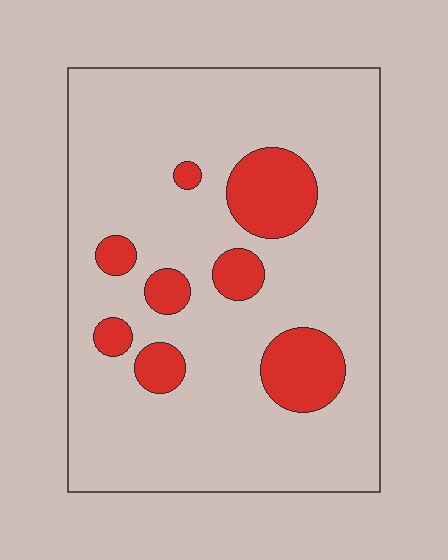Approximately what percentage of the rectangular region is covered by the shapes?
Approximately 15%.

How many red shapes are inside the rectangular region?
8.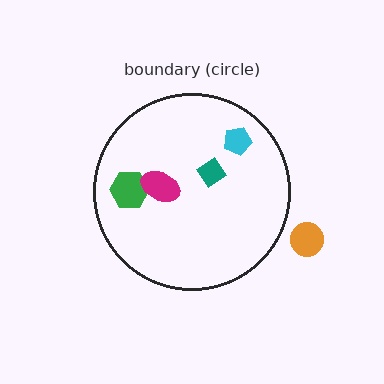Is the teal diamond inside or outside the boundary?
Inside.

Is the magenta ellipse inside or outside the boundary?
Inside.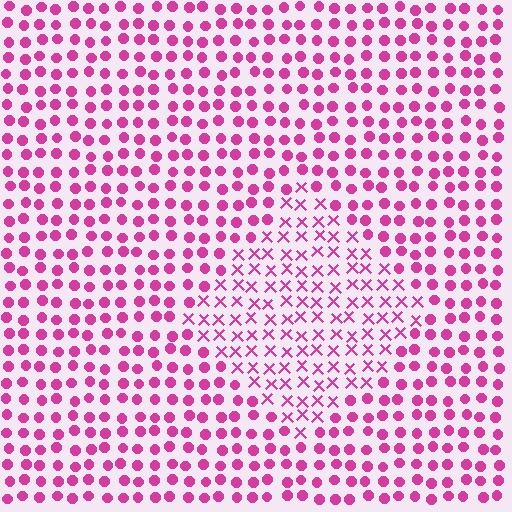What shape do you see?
I see a diamond.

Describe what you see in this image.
The image is filled with small magenta elements arranged in a uniform grid. A diamond-shaped region contains X marks, while the surrounding area contains circles. The boundary is defined purely by the change in element shape.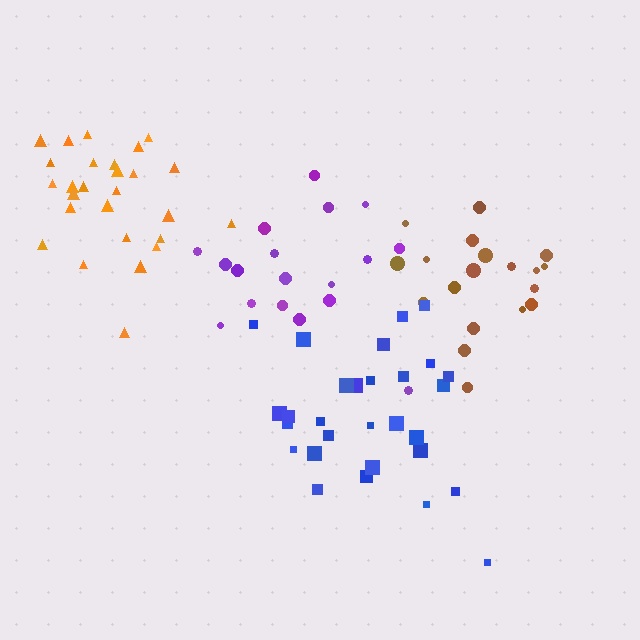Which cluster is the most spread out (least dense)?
Purple.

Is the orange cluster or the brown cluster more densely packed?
Orange.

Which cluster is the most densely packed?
Orange.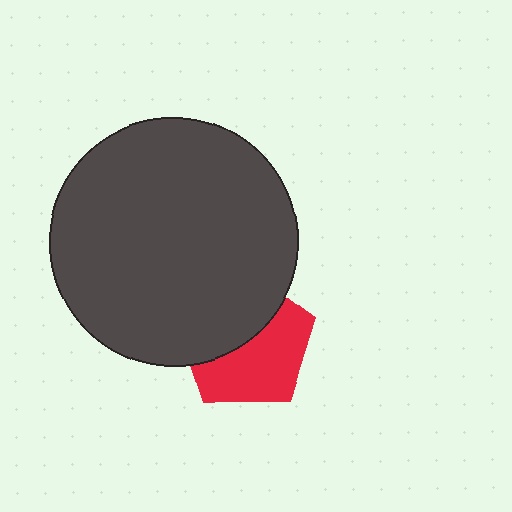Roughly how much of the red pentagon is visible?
About half of it is visible (roughly 54%).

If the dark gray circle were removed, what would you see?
You would see the complete red pentagon.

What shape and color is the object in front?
The object in front is a dark gray circle.